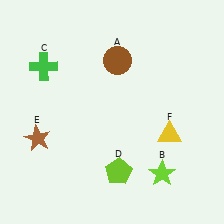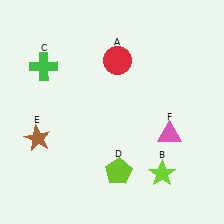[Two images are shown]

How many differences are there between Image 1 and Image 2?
There are 2 differences between the two images.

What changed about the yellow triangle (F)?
In Image 1, F is yellow. In Image 2, it changed to pink.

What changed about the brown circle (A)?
In Image 1, A is brown. In Image 2, it changed to red.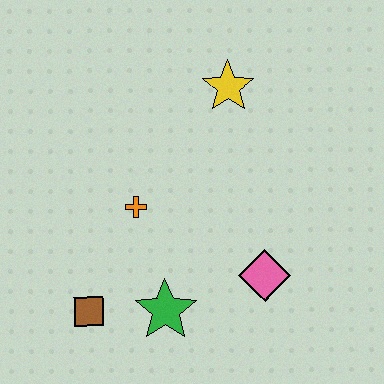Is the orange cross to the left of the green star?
Yes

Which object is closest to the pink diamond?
The green star is closest to the pink diamond.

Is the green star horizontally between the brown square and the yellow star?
Yes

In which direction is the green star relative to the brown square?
The green star is to the right of the brown square.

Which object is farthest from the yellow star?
The brown square is farthest from the yellow star.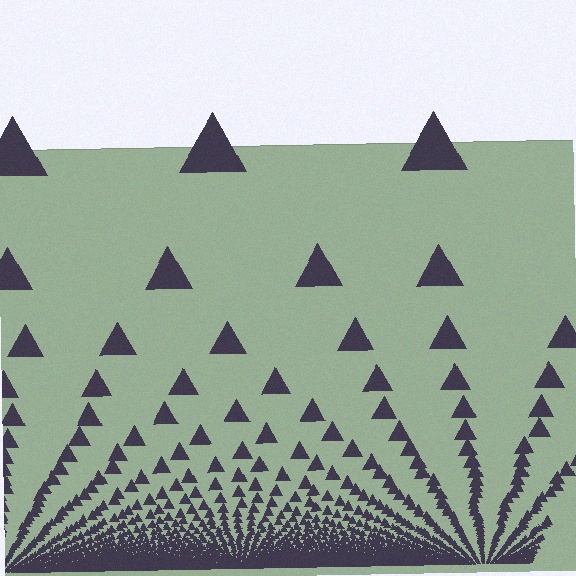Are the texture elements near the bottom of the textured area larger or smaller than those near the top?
Smaller. The gradient is inverted — elements near the bottom are smaller and denser.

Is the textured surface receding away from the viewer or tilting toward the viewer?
The surface appears to tilt toward the viewer. Texture elements get larger and sparser toward the top.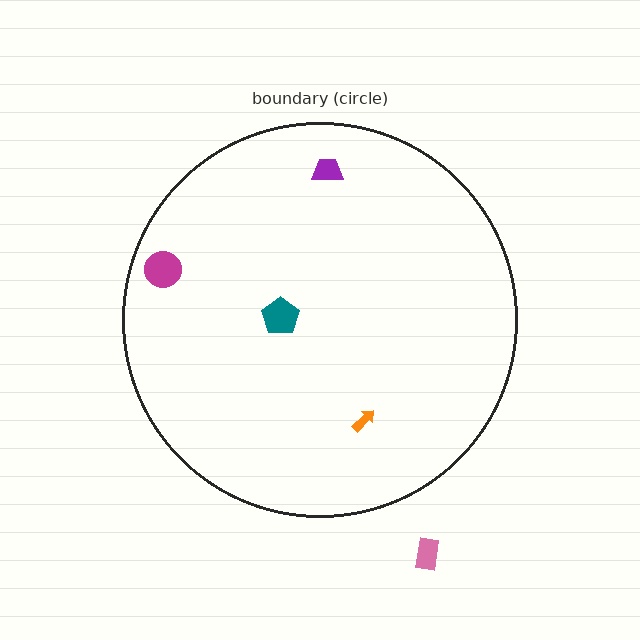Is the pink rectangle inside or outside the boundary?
Outside.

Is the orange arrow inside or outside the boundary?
Inside.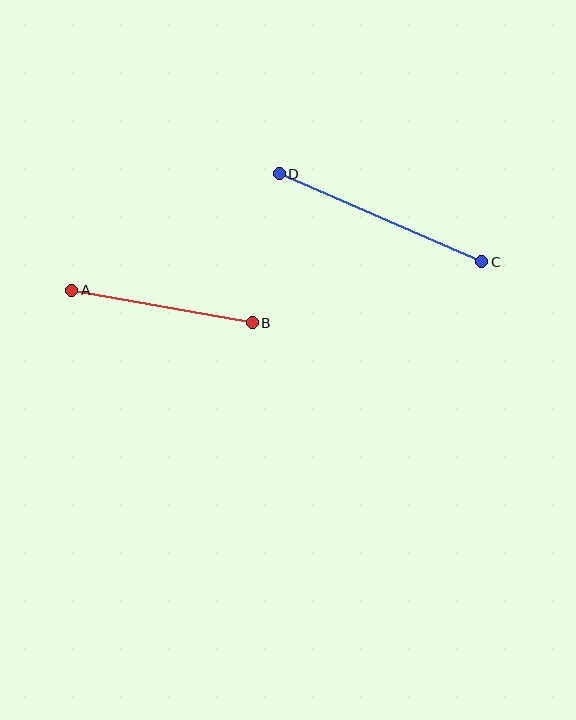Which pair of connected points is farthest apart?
Points C and D are farthest apart.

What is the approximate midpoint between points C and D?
The midpoint is at approximately (380, 218) pixels.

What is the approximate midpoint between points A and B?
The midpoint is at approximately (162, 306) pixels.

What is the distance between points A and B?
The distance is approximately 183 pixels.